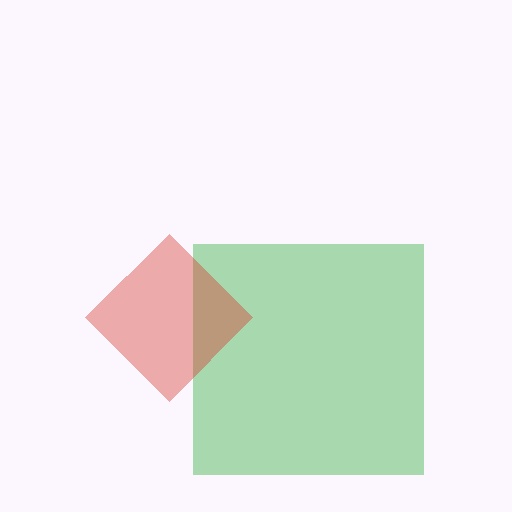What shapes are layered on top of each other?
The layered shapes are: a green square, a red diamond.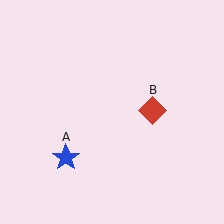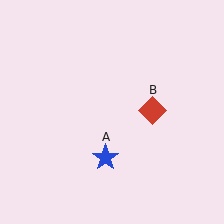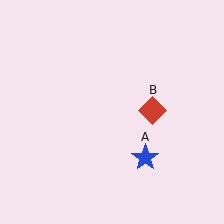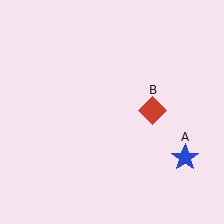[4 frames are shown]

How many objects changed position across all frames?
1 object changed position: blue star (object A).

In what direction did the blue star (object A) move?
The blue star (object A) moved right.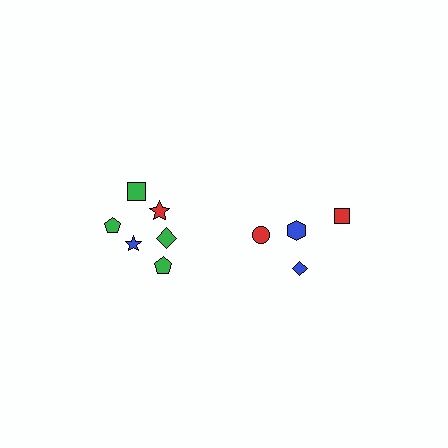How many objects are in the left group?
There are 6 objects.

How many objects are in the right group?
There are 4 objects.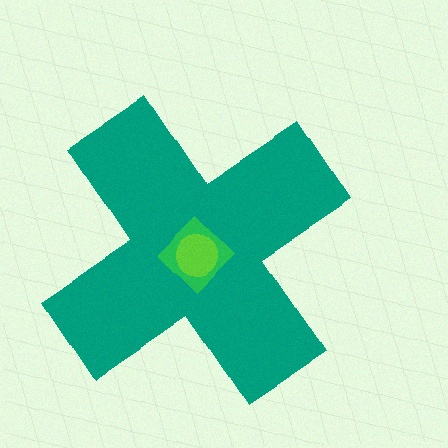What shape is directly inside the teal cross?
The green diamond.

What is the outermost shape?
The teal cross.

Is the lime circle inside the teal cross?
Yes.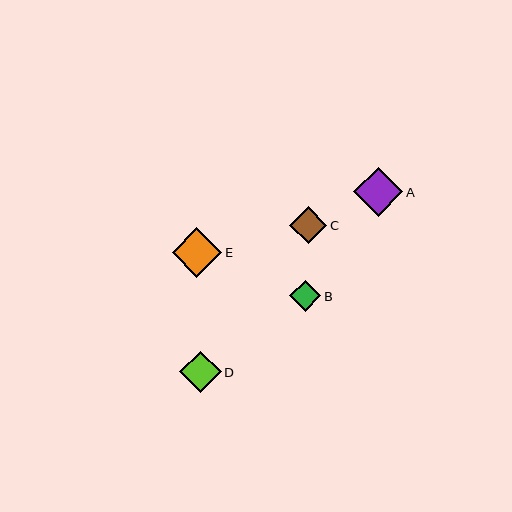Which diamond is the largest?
Diamond E is the largest with a size of approximately 50 pixels.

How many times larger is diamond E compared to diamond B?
Diamond E is approximately 1.6 times the size of diamond B.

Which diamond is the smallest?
Diamond B is the smallest with a size of approximately 31 pixels.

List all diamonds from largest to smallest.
From largest to smallest: E, A, D, C, B.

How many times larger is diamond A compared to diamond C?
Diamond A is approximately 1.3 times the size of diamond C.